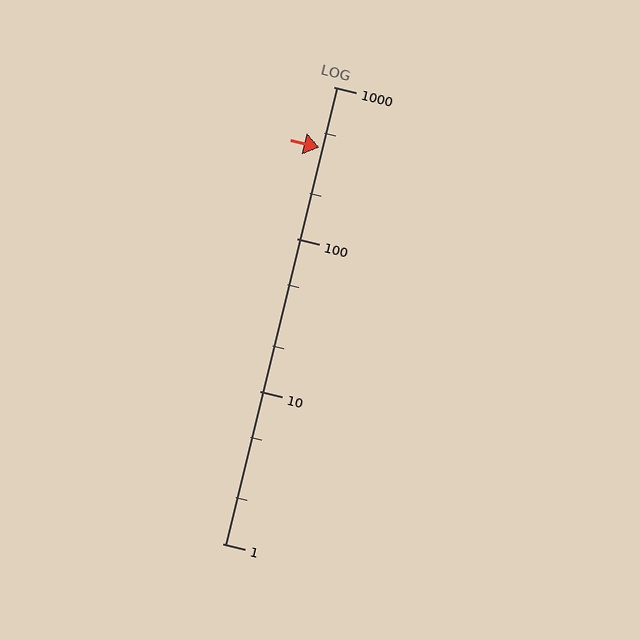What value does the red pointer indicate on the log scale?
The pointer indicates approximately 400.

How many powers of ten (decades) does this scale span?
The scale spans 3 decades, from 1 to 1000.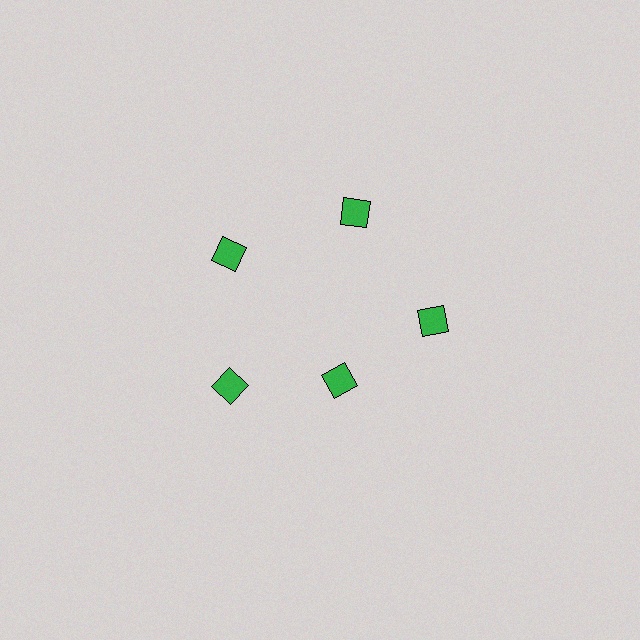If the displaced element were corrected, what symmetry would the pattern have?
It would have 5-fold rotational symmetry — the pattern would map onto itself every 72 degrees.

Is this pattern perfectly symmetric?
No. The 5 green diamonds are arranged in a ring, but one element near the 5 o'clock position is pulled inward toward the center, breaking the 5-fold rotational symmetry.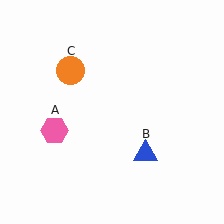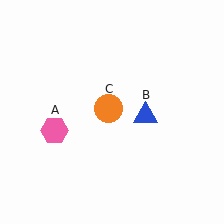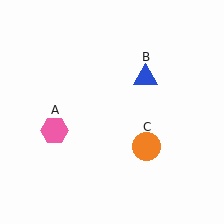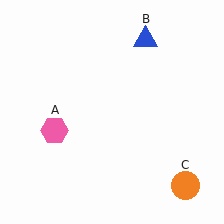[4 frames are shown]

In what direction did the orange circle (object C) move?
The orange circle (object C) moved down and to the right.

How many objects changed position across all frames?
2 objects changed position: blue triangle (object B), orange circle (object C).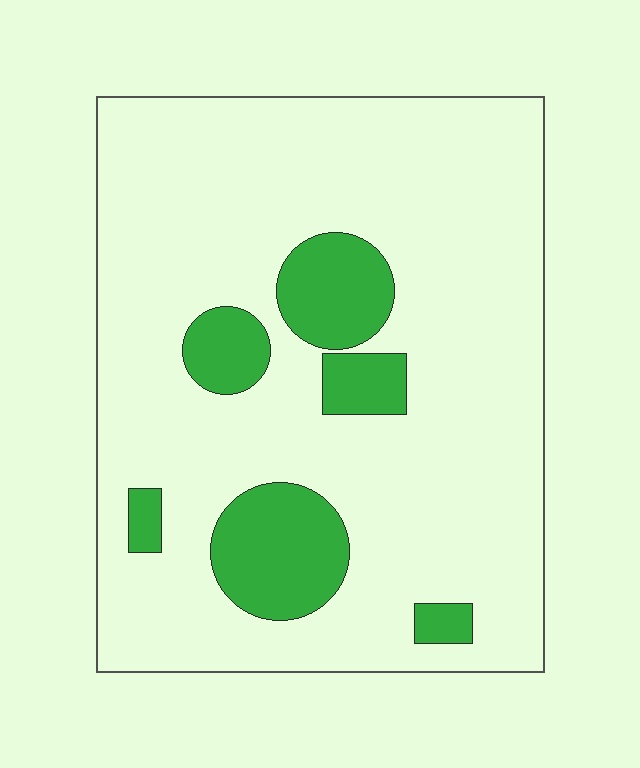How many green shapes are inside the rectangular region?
6.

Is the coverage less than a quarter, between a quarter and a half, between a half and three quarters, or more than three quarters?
Less than a quarter.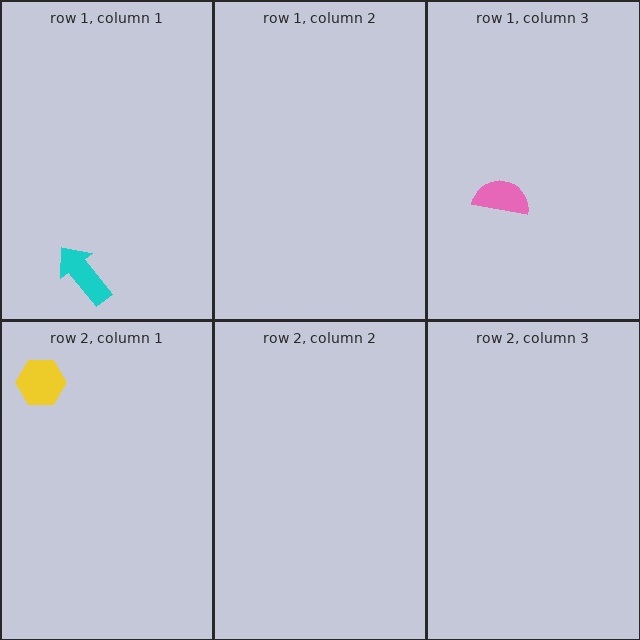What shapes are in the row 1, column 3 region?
The pink semicircle.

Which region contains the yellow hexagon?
The row 2, column 1 region.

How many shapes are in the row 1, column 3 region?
1.